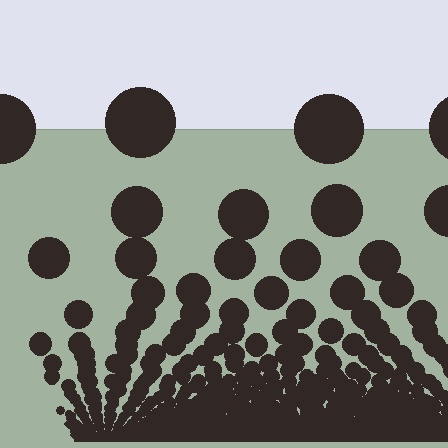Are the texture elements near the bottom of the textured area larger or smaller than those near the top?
Smaller. The gradient is inverted — elements near the bottom are smaller and denser.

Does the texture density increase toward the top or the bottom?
Density increases toward the bottom.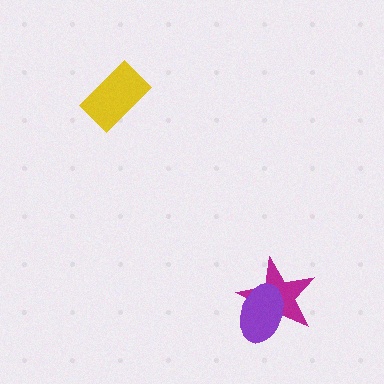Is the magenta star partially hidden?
Yes, it is partially covered by another shape.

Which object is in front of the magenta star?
The purple ellipse is in front of the magenta star.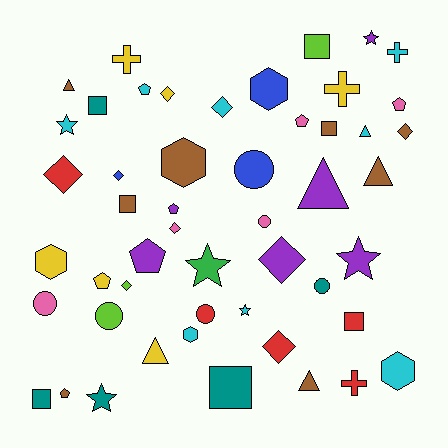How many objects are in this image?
There are 50 objects.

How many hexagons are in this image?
There are 5 hexagons.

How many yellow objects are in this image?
There are 6 yellow objects.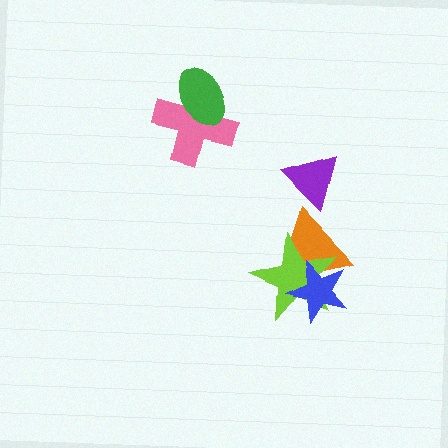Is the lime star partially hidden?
Yes, it is partially covered by another shape.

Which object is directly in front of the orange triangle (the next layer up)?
The lime star is directly in front of the orange triangle.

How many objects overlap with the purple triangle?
0 objects overlap with the purple triangle.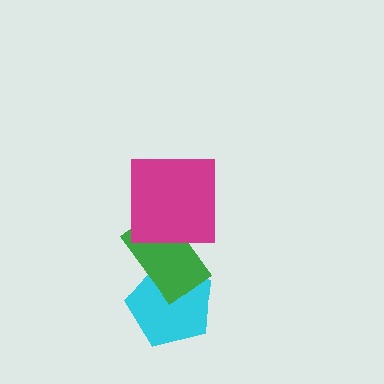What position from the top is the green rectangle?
The green rectangle is 2nd from the top.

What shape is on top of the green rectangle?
The magenta square is on top of the green rectangle.